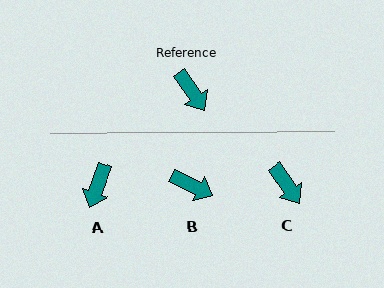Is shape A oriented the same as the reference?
No, it is off by about 54 degrees.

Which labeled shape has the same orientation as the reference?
C.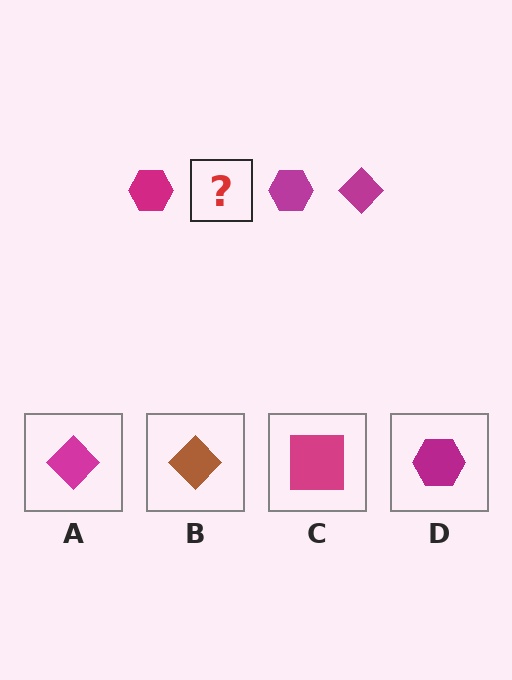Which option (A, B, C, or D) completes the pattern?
A.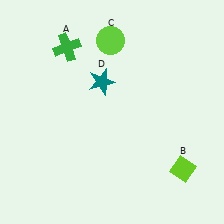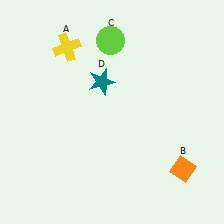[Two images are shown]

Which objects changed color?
A changed from green to yellow. B changed from lime to orange.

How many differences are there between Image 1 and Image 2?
There are 2 differences between the two images.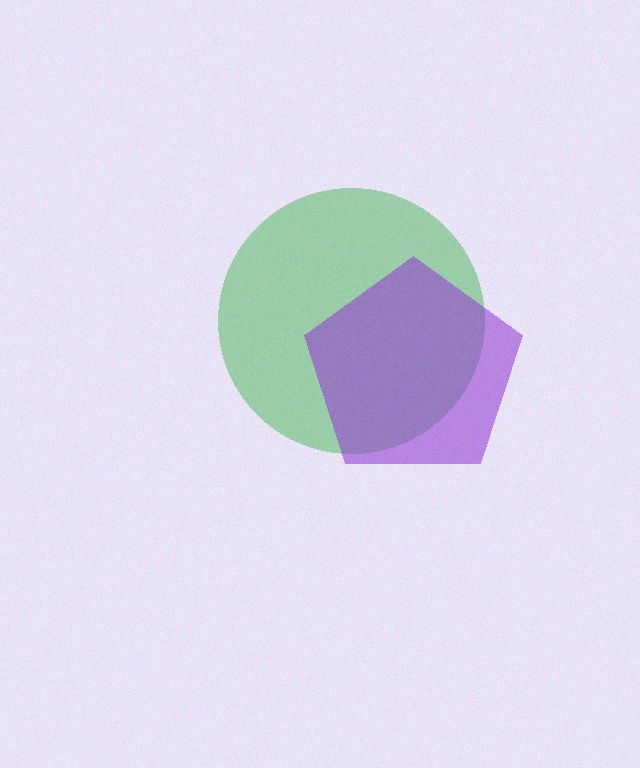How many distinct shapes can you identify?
There are 2 distinct shapes: a green circle, a purple pentagon.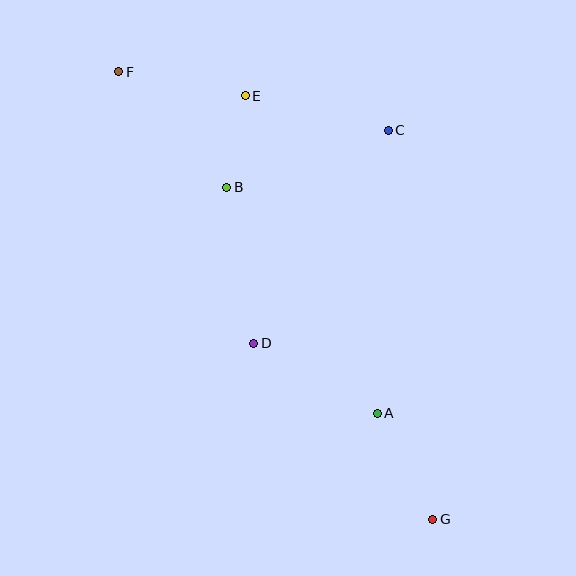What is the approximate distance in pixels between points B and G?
The distance between B and G is approximately 391 pixels.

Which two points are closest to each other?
Points B and E are closest to each other.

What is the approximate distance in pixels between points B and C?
The distance between B and C is approximately 171 pixels.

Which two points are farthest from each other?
Points F and G are farthest from each other.